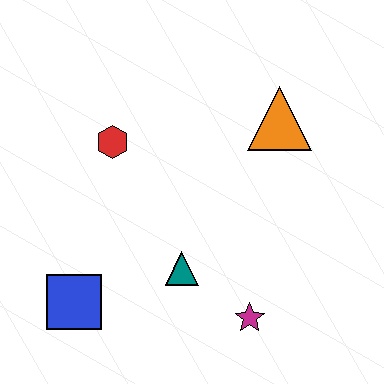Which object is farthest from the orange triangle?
The blue square is farthest from the orange triangle.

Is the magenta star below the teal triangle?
Yes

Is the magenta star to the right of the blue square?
Yes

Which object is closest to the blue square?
The teal triangle is closest to the blue square.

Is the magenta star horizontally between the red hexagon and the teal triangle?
No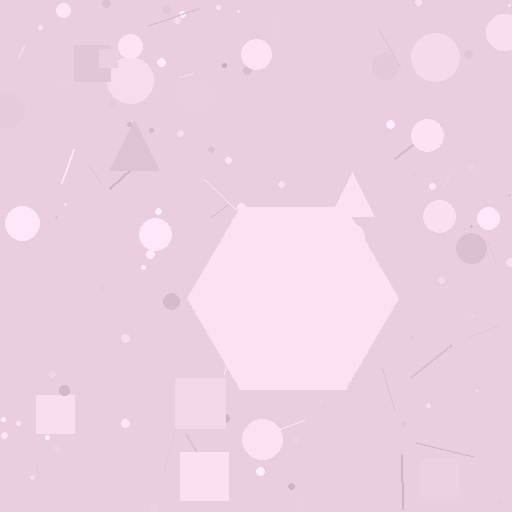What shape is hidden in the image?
A hexagon is hidden in the image.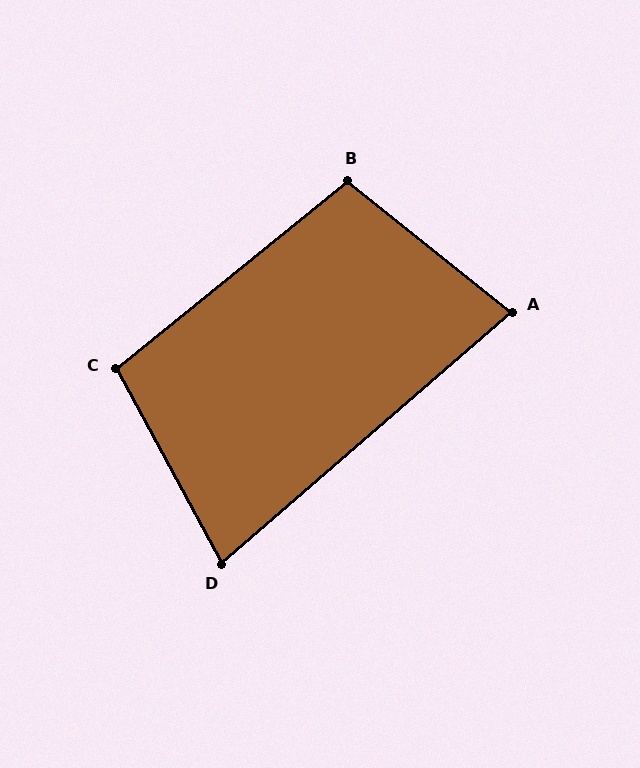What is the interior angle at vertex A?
Approximately 80 degrees (acute).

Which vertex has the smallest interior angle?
D, at approximately 78 degrees.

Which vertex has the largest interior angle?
B, at approximately 102 degrees.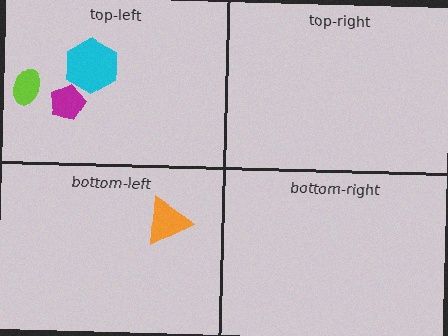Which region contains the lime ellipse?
The top-left region.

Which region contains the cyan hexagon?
The top-left region.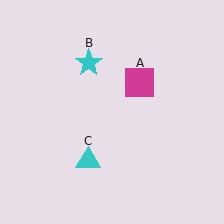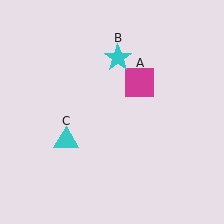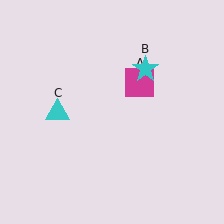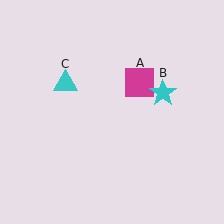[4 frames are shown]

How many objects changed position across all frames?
2 objects changed position: cyan star (object B), cyan triangle (object C).